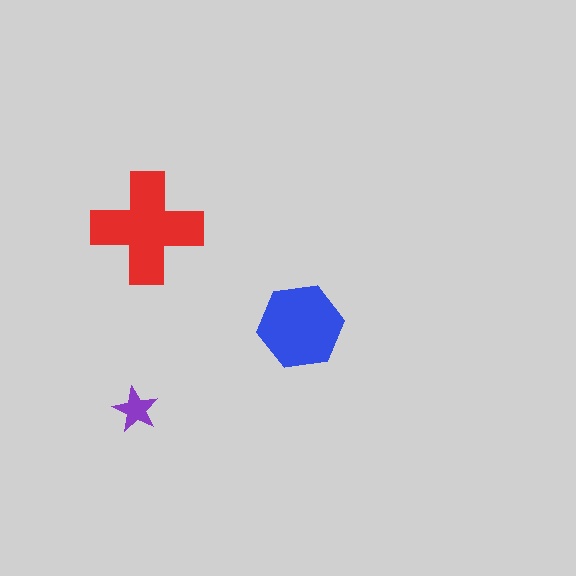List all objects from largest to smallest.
The red cross, the blue hexagon, the purple star.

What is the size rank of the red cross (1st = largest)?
1st.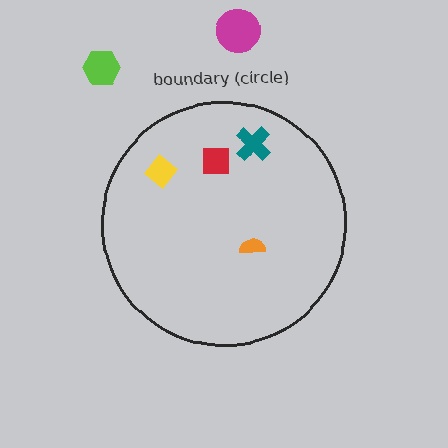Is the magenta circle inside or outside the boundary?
Outside.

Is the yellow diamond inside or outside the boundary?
Inside.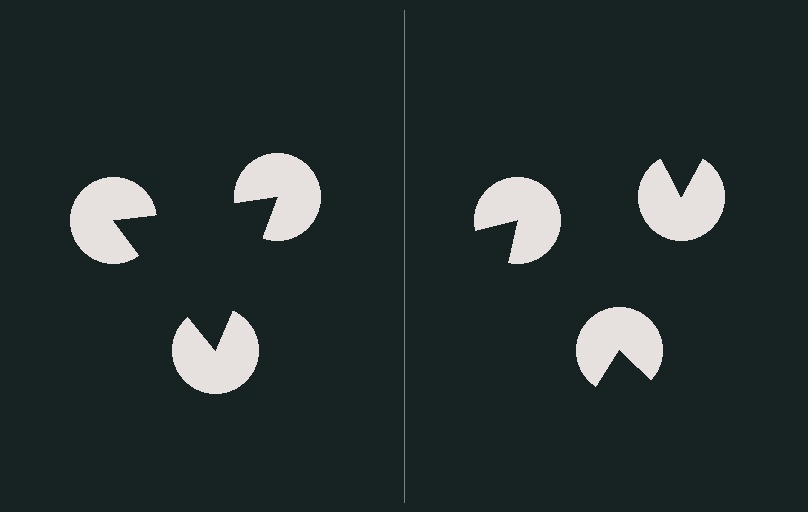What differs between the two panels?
The pac-man discs are positioned identically on both sides; only the wedge orientations differ. On the left they align to a triangle; on the right they are misaligned.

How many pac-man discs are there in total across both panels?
6 — 3 on each side.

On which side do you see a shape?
An illusory triangle appears on the left side. On the right side the wedge cuts are rotated, so no coherent shape forms.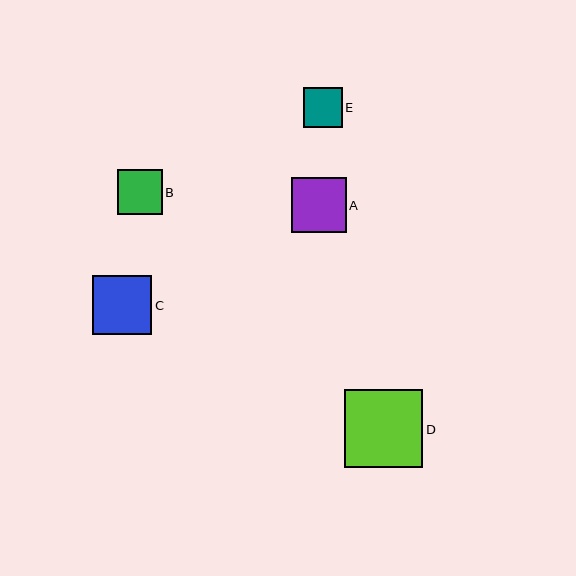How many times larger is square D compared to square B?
Square D is approximately 1.8 times the size of square B.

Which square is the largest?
Square D is the largest with a size of approximately 78 pixels.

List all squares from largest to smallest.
From largest to smallest: D, C, A, B, E.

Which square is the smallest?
Square E is the smallest with a size of approximately 39 pixels.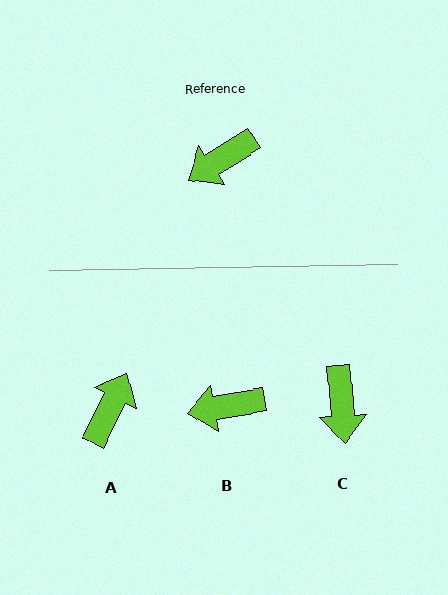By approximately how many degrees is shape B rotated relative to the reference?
Approximately 22 degrees clockwise.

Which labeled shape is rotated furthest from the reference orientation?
A, about 148 degrees away.